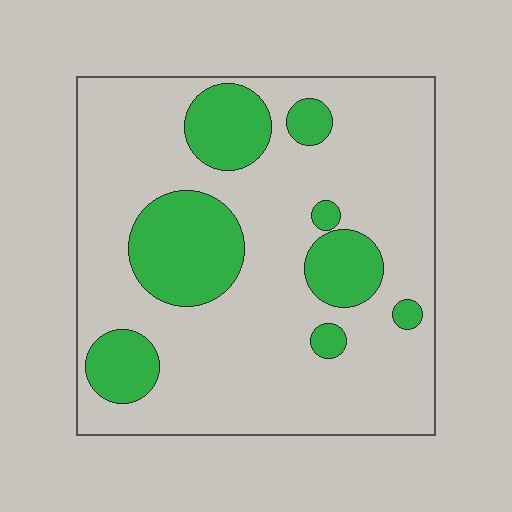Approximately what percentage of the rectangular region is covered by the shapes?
Approximately 25%.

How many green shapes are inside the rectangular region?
8.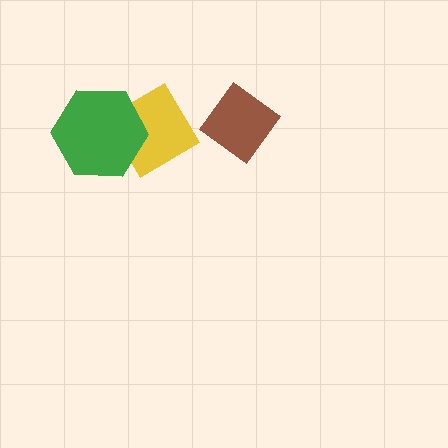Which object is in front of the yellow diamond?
The green hexagon is in front of the yellow diamond.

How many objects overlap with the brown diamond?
0 objects overlap with the brown diamond.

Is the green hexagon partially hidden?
No, no other shape covers it.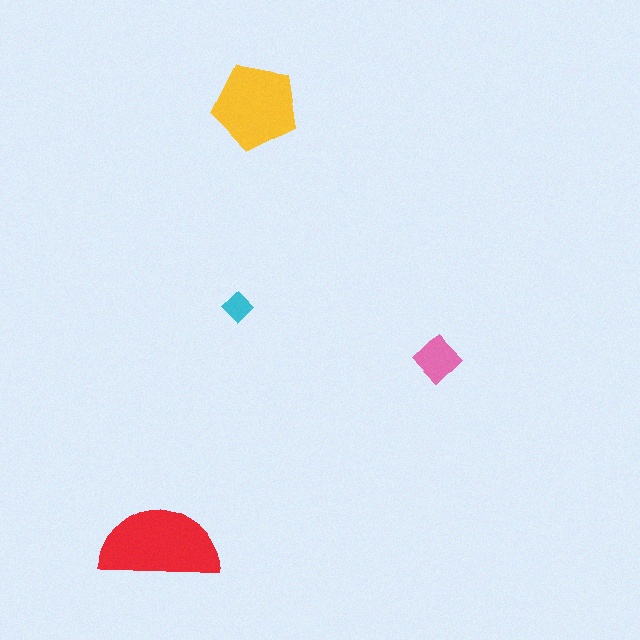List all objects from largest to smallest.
The red semicircle, the yellow pentagon, the pink diamond, the cyan diamond.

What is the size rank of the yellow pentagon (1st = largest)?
2nd.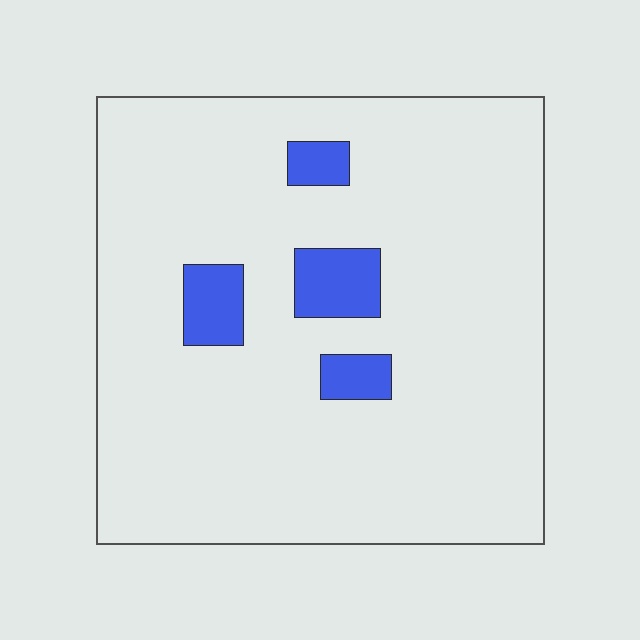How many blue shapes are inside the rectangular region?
4.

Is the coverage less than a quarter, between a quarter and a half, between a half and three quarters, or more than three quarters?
Less than a quarter.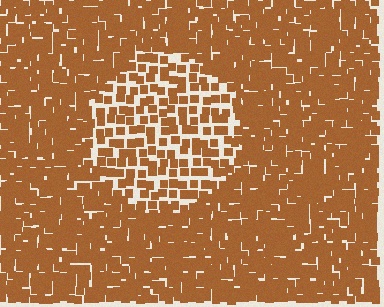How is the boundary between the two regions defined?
The boundary is defined by a change in element density (approximately 1.9x ratio). All elements are the same color, size, and shape.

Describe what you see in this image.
The image contains small brown elements arranged at two different densities. A circle-shaped region is visible where the elements are less densely packed than the surrounding area.